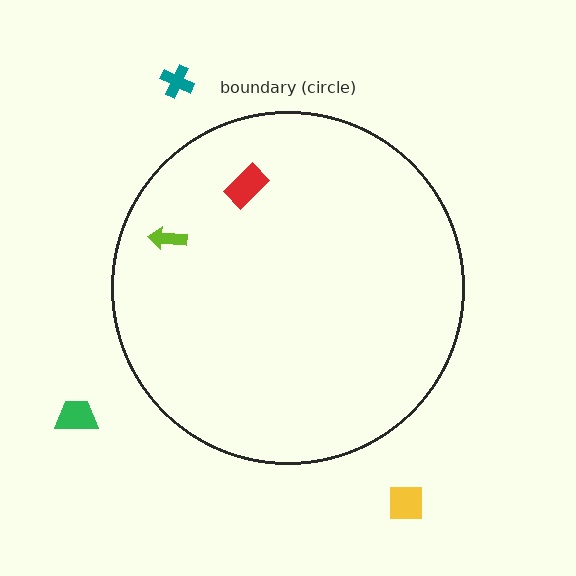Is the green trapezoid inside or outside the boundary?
Outside.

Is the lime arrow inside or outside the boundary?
Inside.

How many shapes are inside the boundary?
2 inside, 3 outside.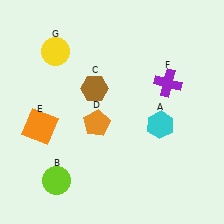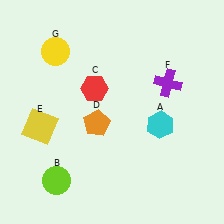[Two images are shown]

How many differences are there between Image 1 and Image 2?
There are 2 differences between the two images.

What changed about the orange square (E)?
In Image 1, E is orange. In Image 2, it changed to yellow.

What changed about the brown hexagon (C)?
In Image 1, C is brown. In Image 2, it changed to red.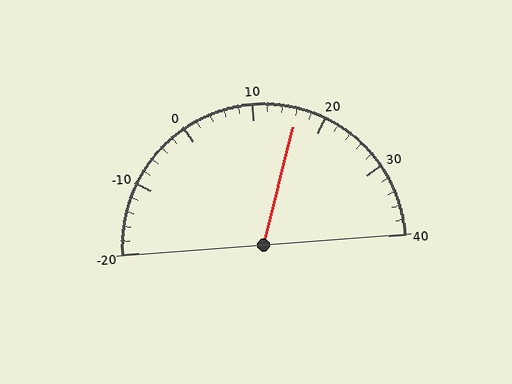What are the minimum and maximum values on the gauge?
The gauge ranges from -20 to 40.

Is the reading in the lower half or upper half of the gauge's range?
The reading is in the upper half of the range (-20 to 40).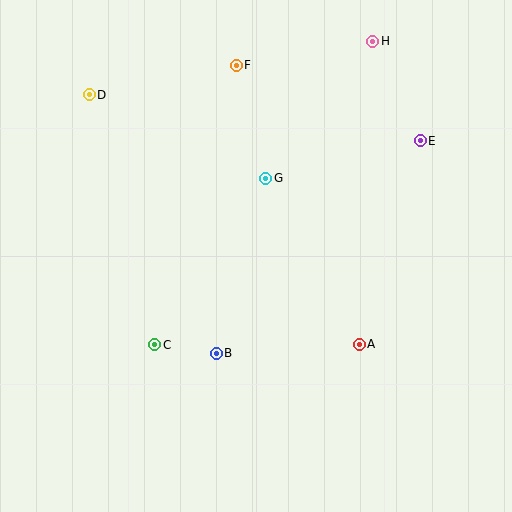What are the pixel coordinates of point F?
Point F is at (236, 65).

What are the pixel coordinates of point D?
Point D is at (89, 95).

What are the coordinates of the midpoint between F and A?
The midpoint between F and A is at (298, 205).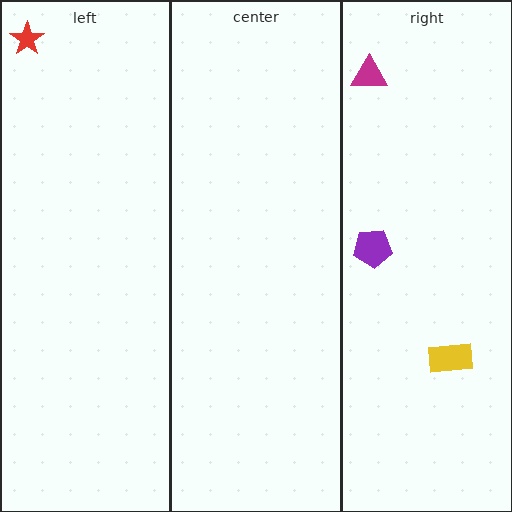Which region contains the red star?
The left region.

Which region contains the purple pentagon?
The right region.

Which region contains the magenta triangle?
The right region.